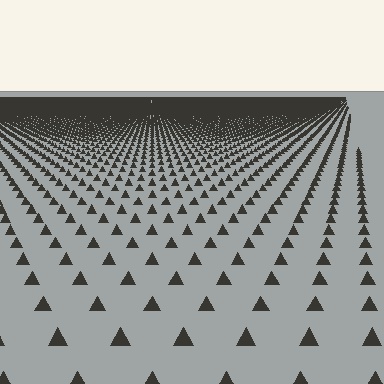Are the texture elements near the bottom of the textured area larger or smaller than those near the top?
Larger. Near the bottom, elements are closer to the viewer and appear at a bigger on-screen size.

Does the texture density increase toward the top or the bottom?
Density increases toward the top.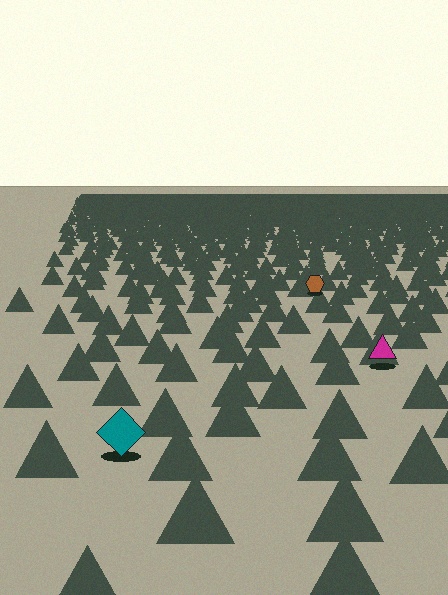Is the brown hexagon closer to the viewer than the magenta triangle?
No. The magenta triangle is closer — you can tell from the texture gradient: the ground texture is coarser near it.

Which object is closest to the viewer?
The teal diamond is closest. The texture marks near it are larger and more spread out.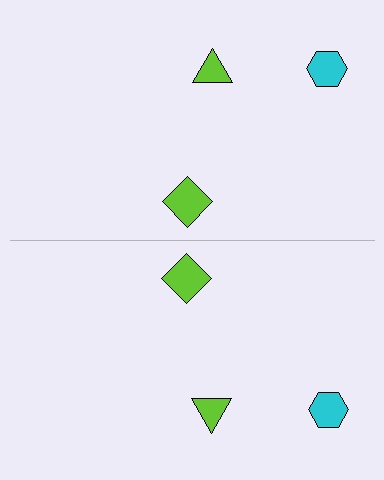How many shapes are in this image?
There are 6 shapes in this image.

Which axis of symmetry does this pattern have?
The pattern has a horizontal axis of symmetry running through the center of the image.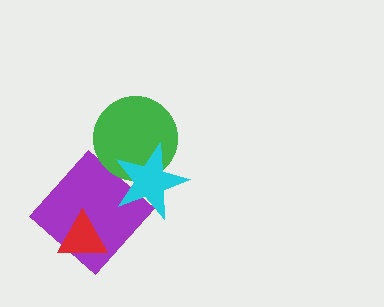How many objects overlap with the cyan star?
2 objects overlap with the cyan star.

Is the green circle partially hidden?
Yes, it is partially covered by another shape.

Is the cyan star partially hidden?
No, no other shape covers it.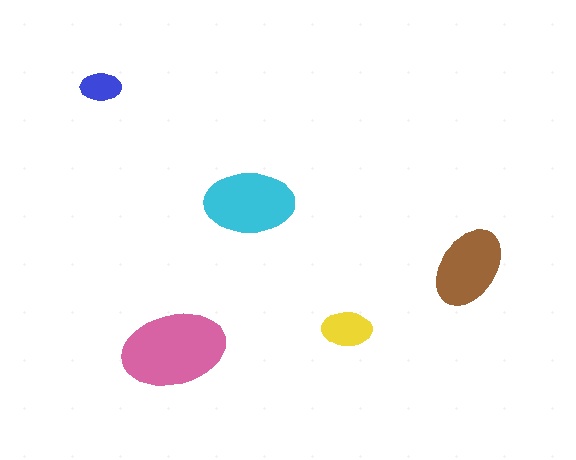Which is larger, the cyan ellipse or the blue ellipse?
The cyan one.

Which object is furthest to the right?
The brown ellipse is rightmost.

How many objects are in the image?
There are 5 objects in the image.